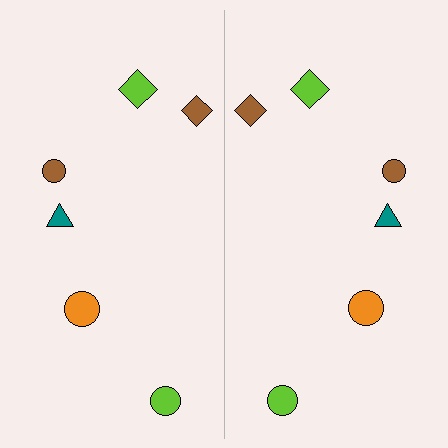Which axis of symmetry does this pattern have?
The pattern has a vertical axis of symmetry running through the center of the image.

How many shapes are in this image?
There are 12 shapes in this image.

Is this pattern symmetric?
Yes, this pattern has bilateral (reflection) symmetry.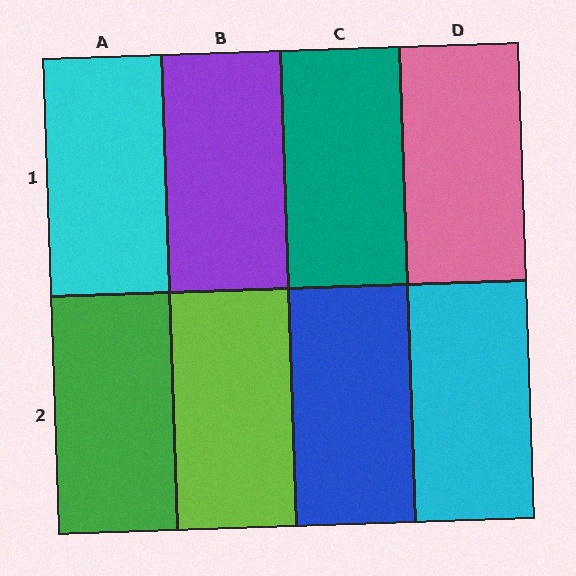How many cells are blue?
1 cell is blue.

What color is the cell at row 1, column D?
Pink.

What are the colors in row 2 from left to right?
Green, lime, blue, cyan.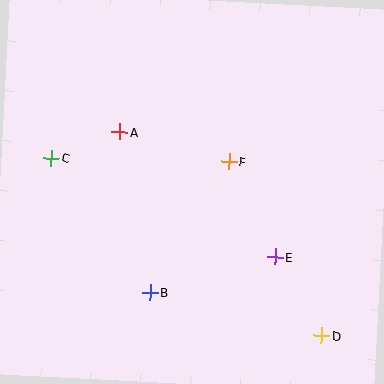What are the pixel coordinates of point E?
Point E is at (275, 257).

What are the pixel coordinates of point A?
Point A is at (120, 132).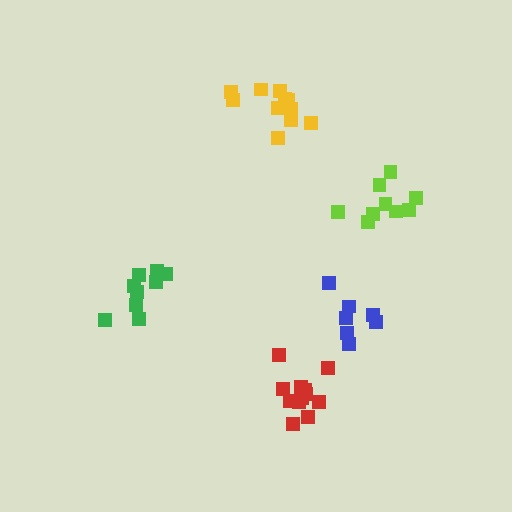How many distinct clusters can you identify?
There are 5 distinct clusters.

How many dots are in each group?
Group 1: 11 dots, Group 2: 9 dots, Group 3: 13 dots, Group 4: 7 dots, Group 5: 9 dots (49 total).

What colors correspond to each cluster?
The clusters are colored: yellow, green, red, blue, lime.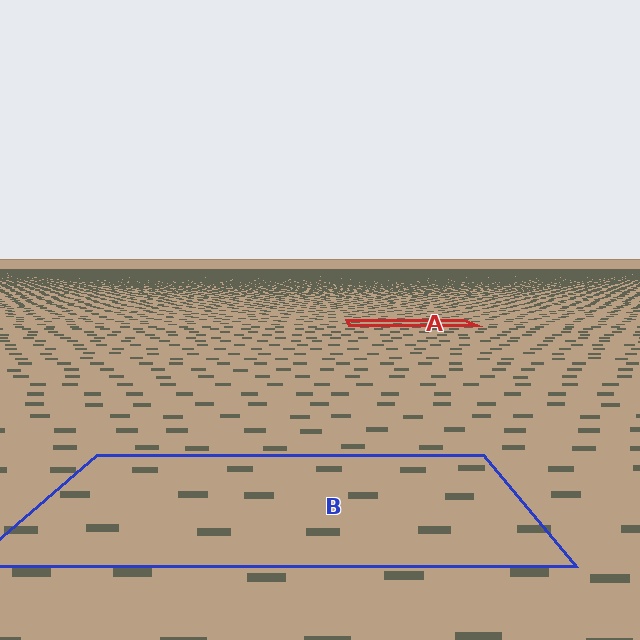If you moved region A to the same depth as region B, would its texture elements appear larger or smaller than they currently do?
They would appear larger. At a closer depth, the same texture elements are projected at a bigger on-screen size.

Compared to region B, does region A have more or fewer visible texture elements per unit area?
Region A has more texture elements per unit area — they are packed more densely because it is farther away.